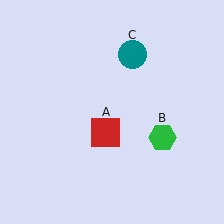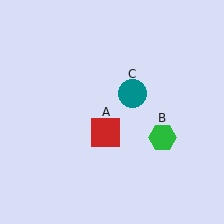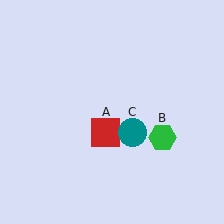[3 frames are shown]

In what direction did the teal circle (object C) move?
The teal circle (object C) moved down.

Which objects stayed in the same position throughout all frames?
Red square (object A) and green hexagon (object B) remained stationary.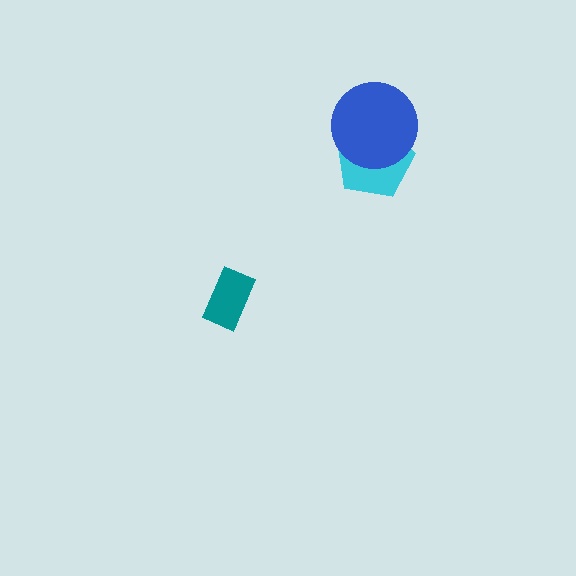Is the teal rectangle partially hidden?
No, no other shape covers it.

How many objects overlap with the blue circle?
1 object overlaps with the blue circle.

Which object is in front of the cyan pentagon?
The blue circle is in front of the cyan pentagon.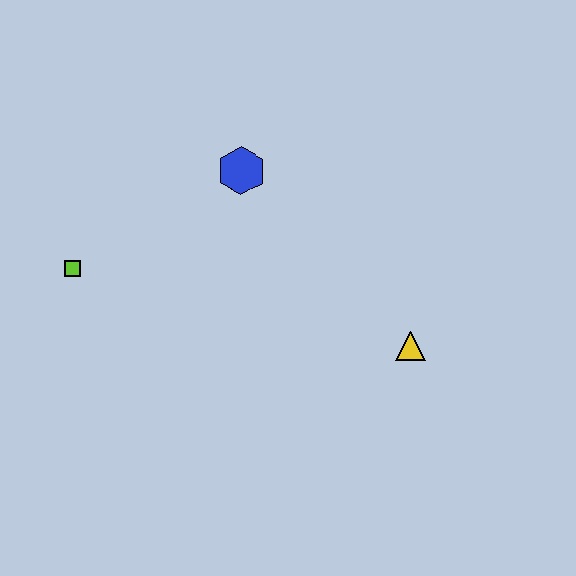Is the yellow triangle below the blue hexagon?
Yes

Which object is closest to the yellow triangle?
The blue hexagon is closest to the yellow triangle.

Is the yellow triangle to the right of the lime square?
Yes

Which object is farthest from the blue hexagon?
The yellow triangle is farthest from the blue hexagon.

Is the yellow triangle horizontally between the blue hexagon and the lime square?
No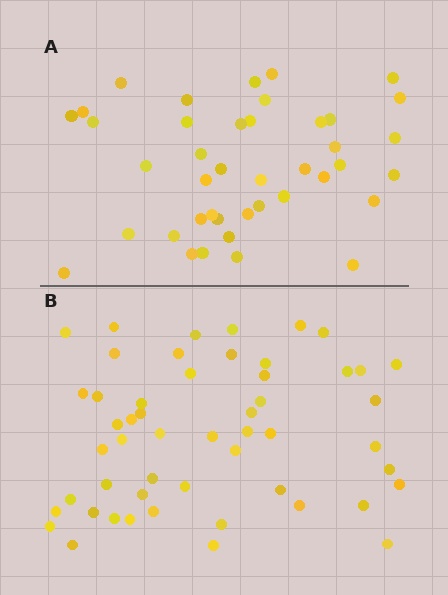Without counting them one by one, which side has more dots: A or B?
Region B (the bottom region) has more dots.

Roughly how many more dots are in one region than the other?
Region B has roughly 12 or so more dots than region A.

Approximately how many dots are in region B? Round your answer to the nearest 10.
About 50 dots. (The exact count is 52, which rounds to 50.)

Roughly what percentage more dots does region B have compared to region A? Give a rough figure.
About 25% more.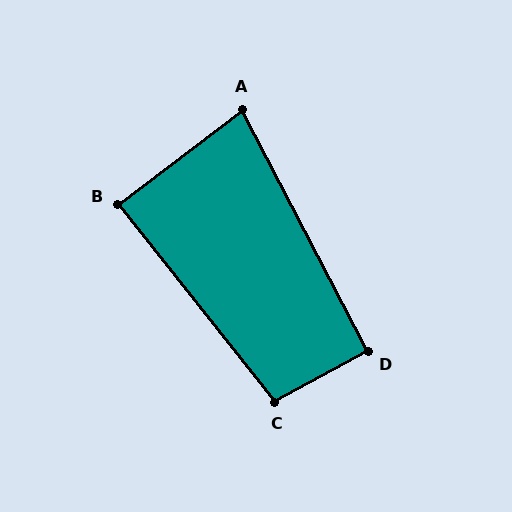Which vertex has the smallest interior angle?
A, at approximately 80 degrees.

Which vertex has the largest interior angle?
C, at approximately 100 degrees.